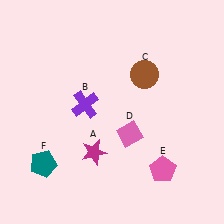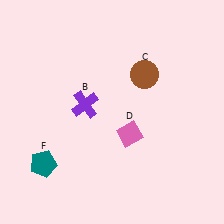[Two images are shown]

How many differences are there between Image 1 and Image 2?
There are 2 differences between the two images.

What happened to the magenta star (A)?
The magenta star (A) was removed in Image 2. It was in the bottom-left area of Image 1.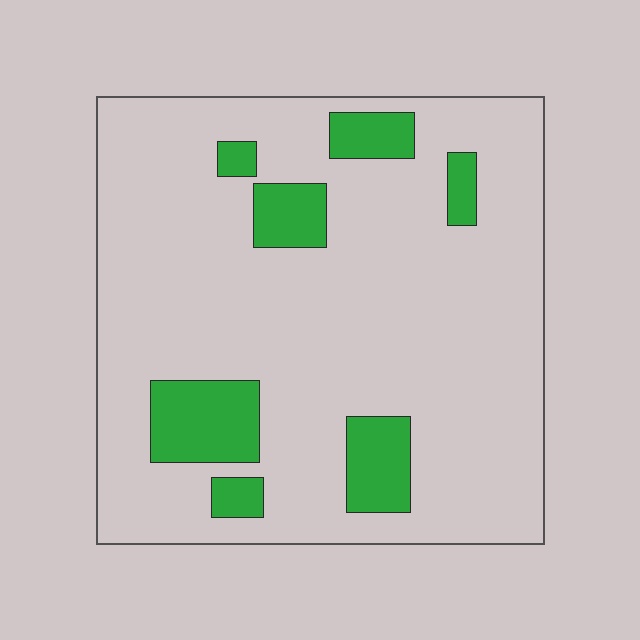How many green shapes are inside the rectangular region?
7.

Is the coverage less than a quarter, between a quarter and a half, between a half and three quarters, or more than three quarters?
Less than a quarter.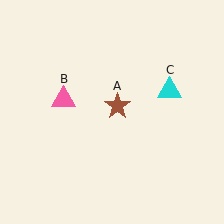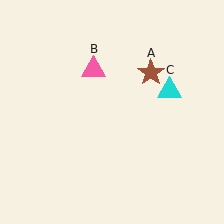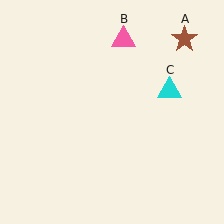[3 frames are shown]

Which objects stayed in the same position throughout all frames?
Cyan triangle (object C) remained stationary.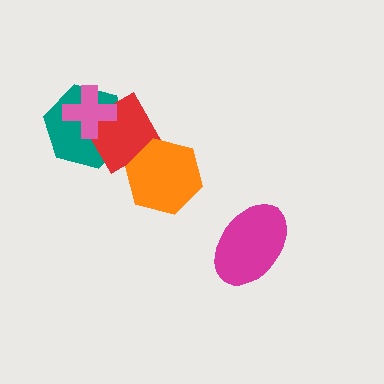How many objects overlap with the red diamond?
3 objects overlap with the red diamond.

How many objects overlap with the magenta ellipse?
0 objects overlap with the magenta ellipse.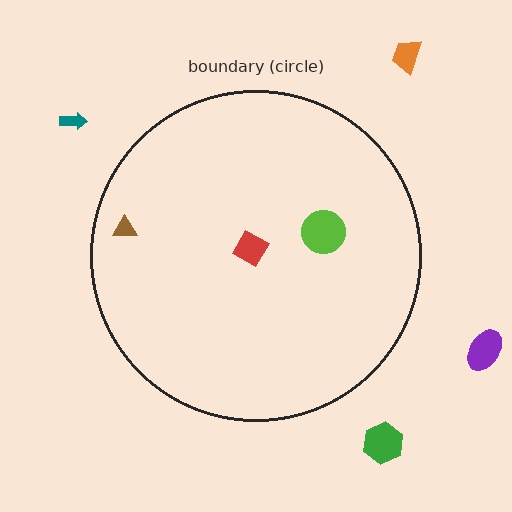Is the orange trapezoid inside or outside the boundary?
Outside.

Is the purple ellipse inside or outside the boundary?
Outside.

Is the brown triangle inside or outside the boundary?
Inside.